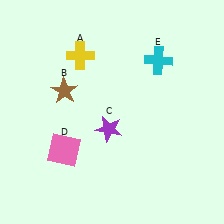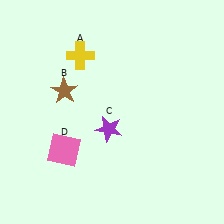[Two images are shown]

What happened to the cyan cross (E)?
The cyan cross (E) was removed in Image 2. It was in the top-right area of Image 1.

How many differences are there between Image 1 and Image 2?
There is 1 difference between the two images.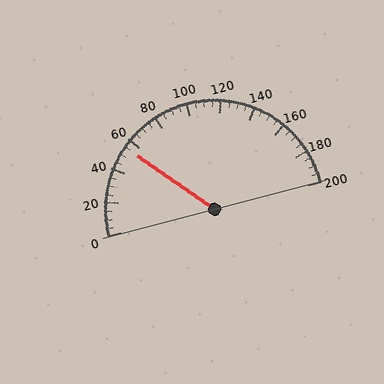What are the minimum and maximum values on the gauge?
The gauge ranges from 0 to 200.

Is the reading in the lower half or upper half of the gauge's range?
The reading is in the lower half of the range (0 to 200).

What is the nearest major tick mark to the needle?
The nearest major tick mark is 60.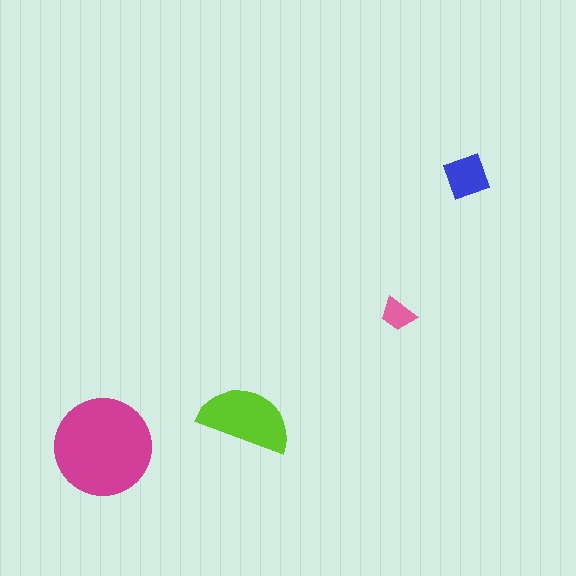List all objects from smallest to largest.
The pink trapezoid, the blue diamond, the lime semicircle, the magenta circle.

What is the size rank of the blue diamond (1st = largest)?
3rd.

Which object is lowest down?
The magenta circle is bottommost.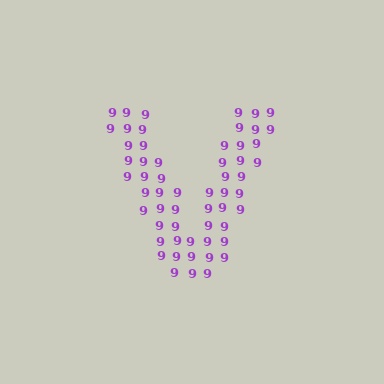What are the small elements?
The small elements are digit 9's.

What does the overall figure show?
The overall figure shows the letter V.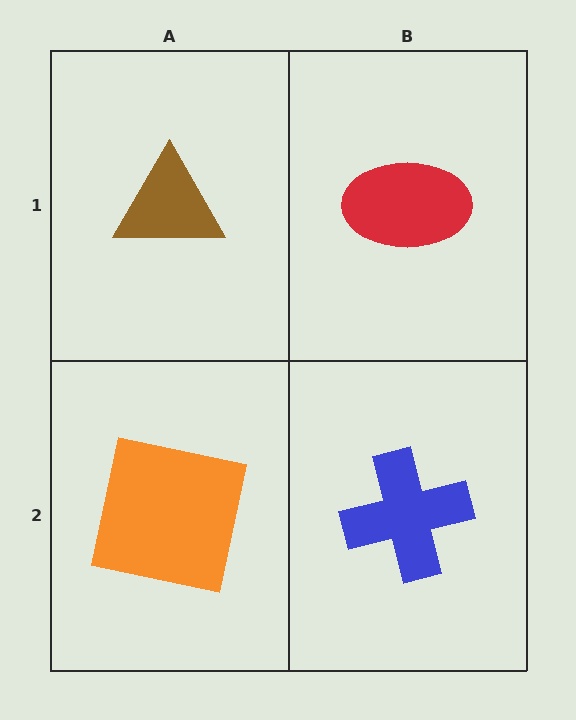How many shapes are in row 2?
2 shapes.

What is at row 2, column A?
An orange square.